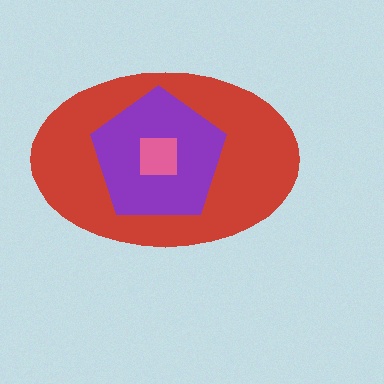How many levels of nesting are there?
3.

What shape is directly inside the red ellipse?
The purple pentagon.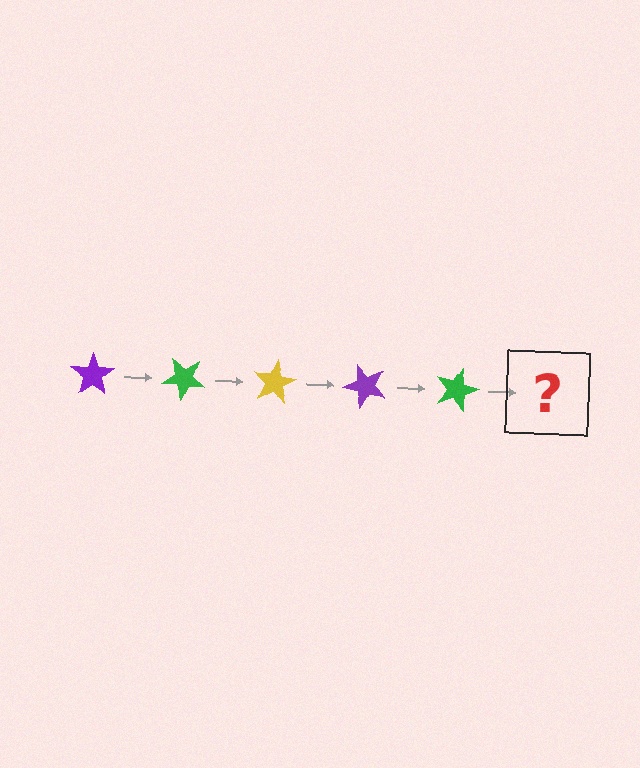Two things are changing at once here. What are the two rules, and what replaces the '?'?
The two rules are that it rotates 40 degrees each step and the color cycles through purple, green, and yellow. The '?' should be a yellow star, rotated 200 degrees from the start.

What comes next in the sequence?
The next element should be a yellow star, rotated 200 degrees from the start.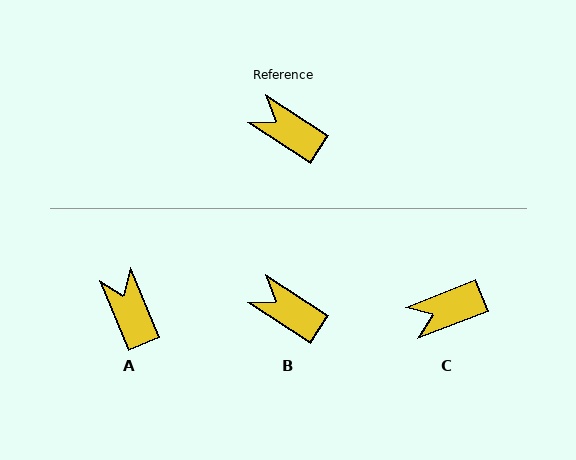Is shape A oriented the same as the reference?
No, it is off by about 34 degrees.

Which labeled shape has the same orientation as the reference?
B.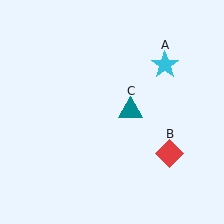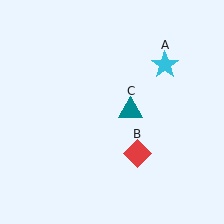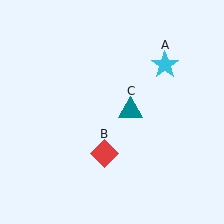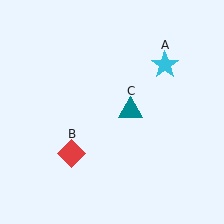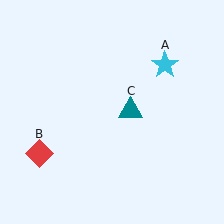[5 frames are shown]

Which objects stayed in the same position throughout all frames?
Cyan star (object A) and teal triangle (object C) remained stationary.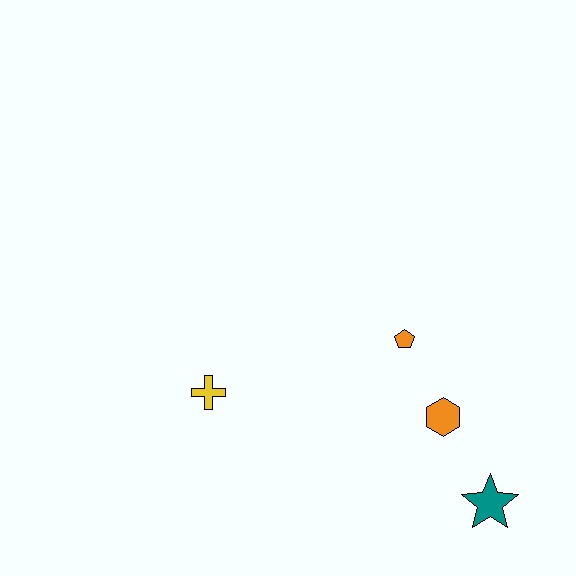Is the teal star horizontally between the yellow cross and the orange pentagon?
No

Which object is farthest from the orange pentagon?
The yellow cross is farthest from the orange pentagon.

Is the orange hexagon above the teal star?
Yes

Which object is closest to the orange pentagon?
The orange hexagon is closest to the orange pentagon.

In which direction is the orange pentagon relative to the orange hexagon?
The orange pentagon is above the orange hexagon.